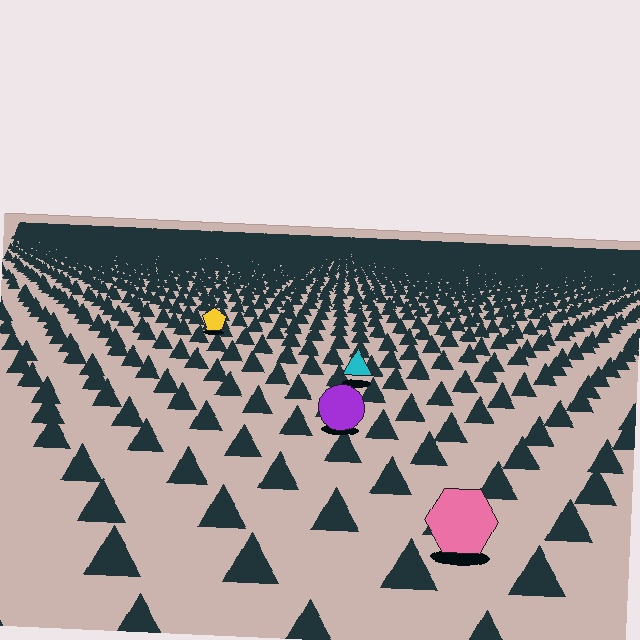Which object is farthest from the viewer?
The yellow pentagon is farthest from the viewer. It appears smaller and the ground texture around it is denser.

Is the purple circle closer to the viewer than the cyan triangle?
Yes. The purple circle is closer — you can tell from the texture gradient: the ground texture is coarser near it.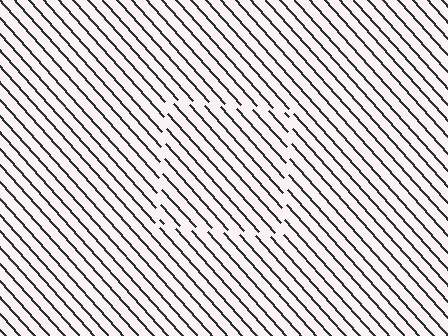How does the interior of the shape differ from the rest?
The interior of the shape contains the same grating, shifted by half a period — the contour is defined by the phase discontinuity where line-ends from the inner and outer gratings abut.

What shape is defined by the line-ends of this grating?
An illusory square. The interior of the shape contains the same grating, shifted by half a period — the contour is defined by the phase discontinuity where line-ends from the inner and outer gratings abut.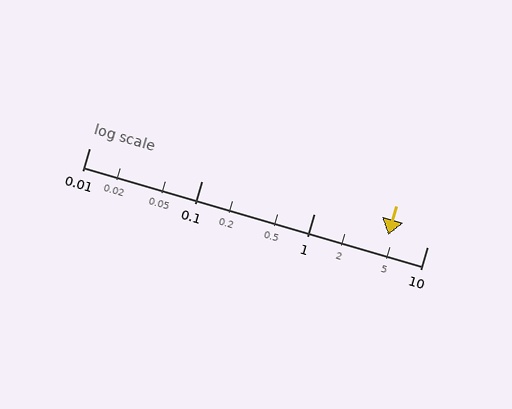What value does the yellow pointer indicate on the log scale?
The pointer indicates approximately 4.5.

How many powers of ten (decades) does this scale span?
The scale spans 3 decades, from 0.01 to 10.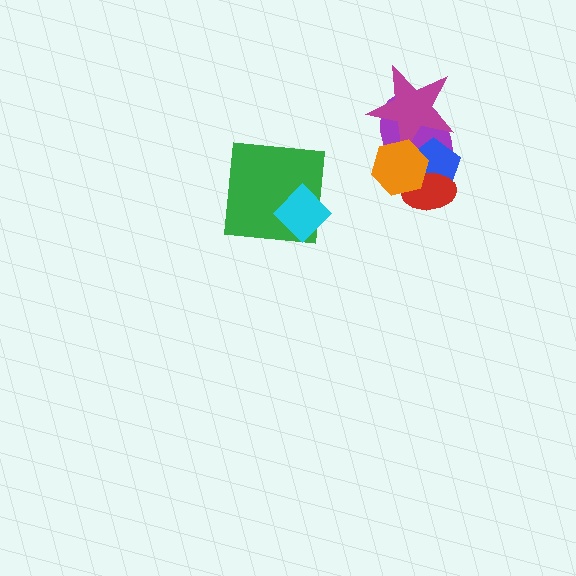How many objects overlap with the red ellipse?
3 objects overlap with the red ellipse.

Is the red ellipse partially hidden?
Yes, it is partially covered by another shape.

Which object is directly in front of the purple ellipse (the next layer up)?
The blue pentagon is directly in front of the purple ellipse.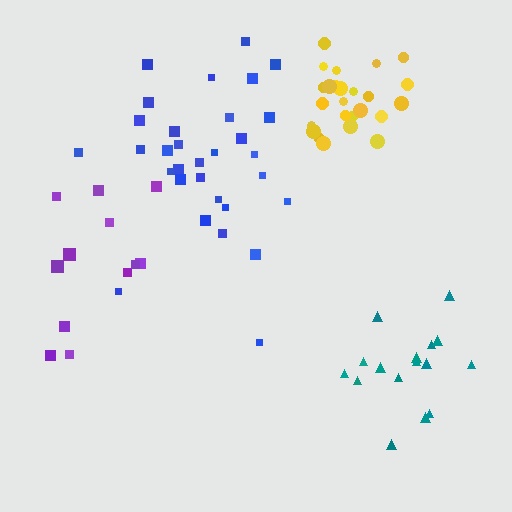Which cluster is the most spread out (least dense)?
Purple.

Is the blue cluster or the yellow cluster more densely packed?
Yellow.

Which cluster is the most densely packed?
Yellow.